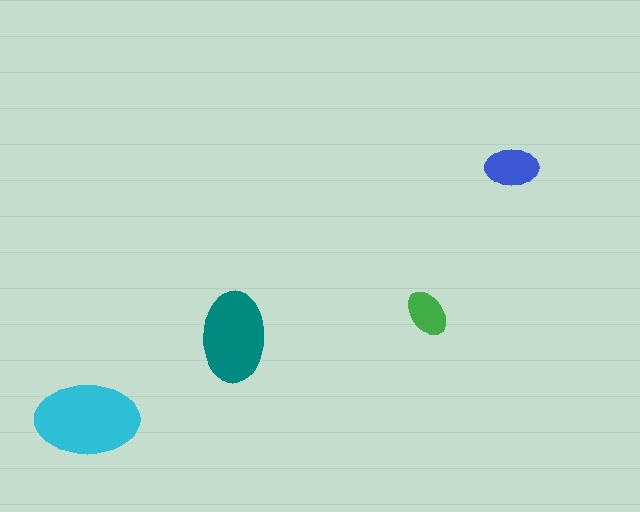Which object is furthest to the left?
The cyan ellipse is leftmost.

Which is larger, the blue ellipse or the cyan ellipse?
The cyan one.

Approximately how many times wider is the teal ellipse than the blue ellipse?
About 1.5 times wider.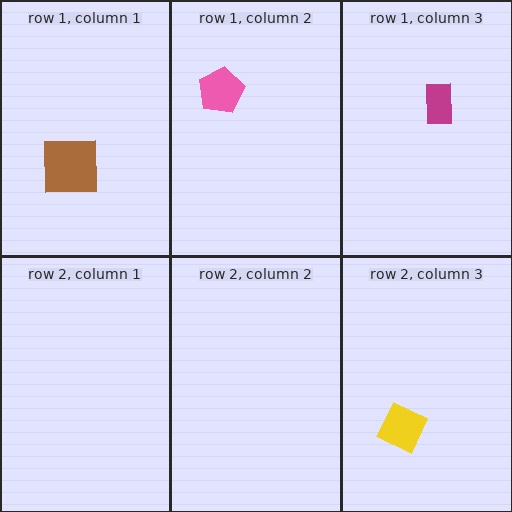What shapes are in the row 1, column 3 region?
The magenta rectangle.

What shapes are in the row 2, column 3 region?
The yellow diamond.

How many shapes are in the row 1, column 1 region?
1.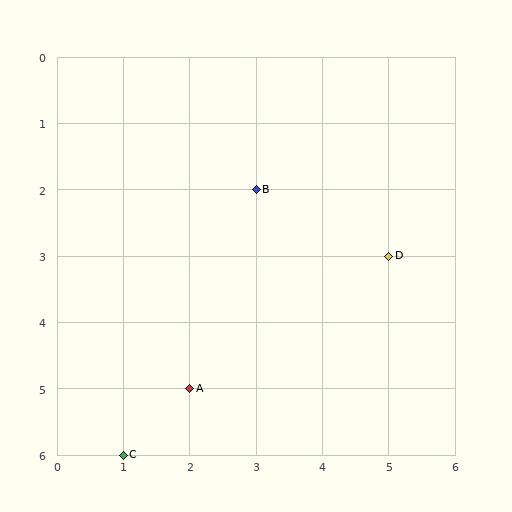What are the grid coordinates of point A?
Point A is at grid coordinates (2, 5).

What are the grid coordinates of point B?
Point B is at grid coordinates (3, 2).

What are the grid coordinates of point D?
Point D is at grid coordinates (5, 3).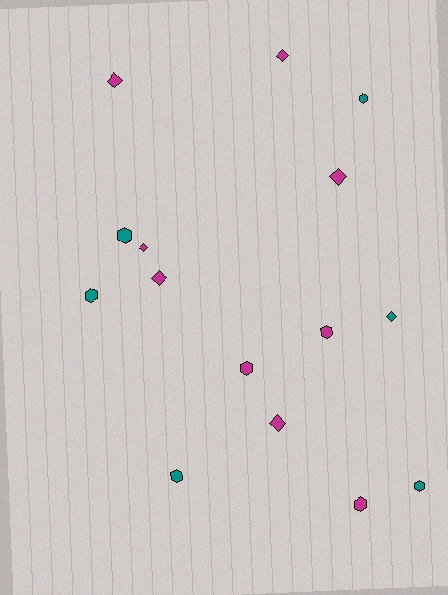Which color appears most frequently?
Magenta, with 9 objects.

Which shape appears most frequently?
Hexagon, with 8 objects.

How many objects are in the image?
There are 15 objects.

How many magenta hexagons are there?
There are 3 magenta hexagons.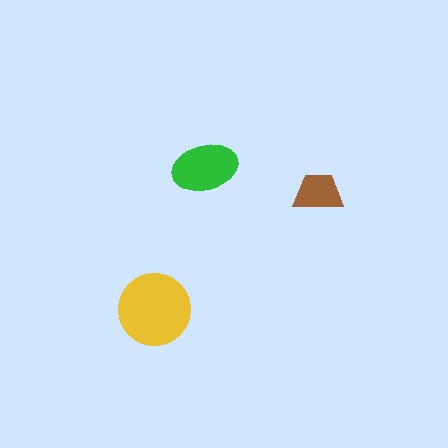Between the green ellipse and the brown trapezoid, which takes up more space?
The green ellipse.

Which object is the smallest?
The brown trapezoid.